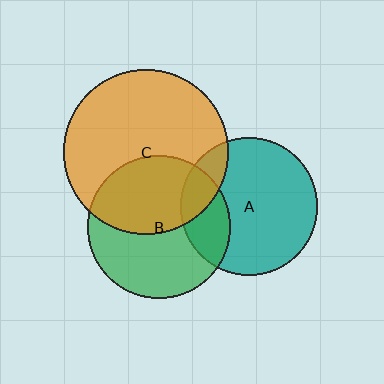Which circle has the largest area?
Circle C (orange).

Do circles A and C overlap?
Yes.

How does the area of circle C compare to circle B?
Approximately 1.3 times.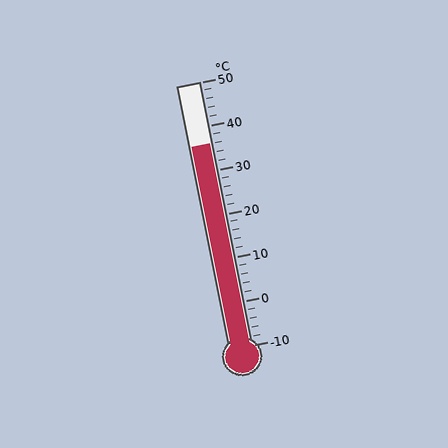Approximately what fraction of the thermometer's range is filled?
The thermometer is filled to approximately 75% of its range.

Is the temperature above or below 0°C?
The temperature is above 0°C.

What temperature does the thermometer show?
The thermometer shows approximately 36°C.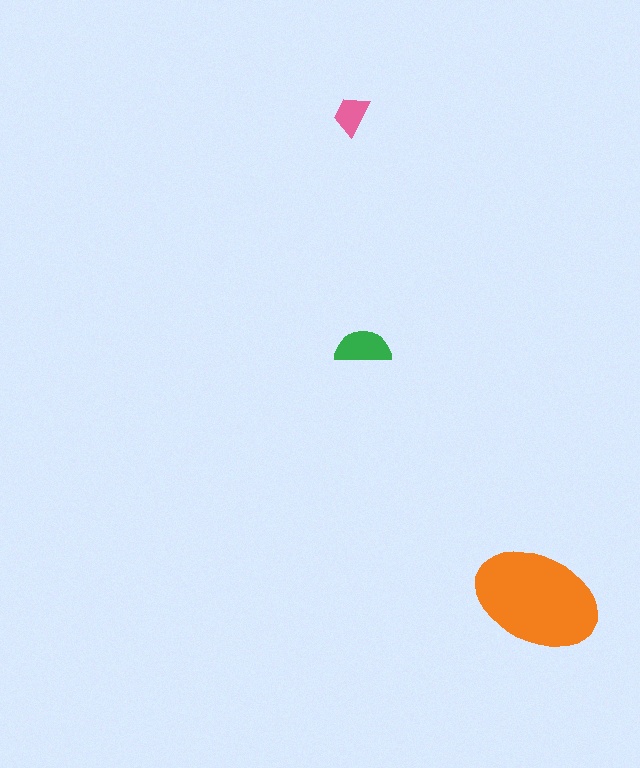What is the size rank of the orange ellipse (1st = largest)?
1st.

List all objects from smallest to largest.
The pink trapezoid, the green semicircle, the orange ellipse.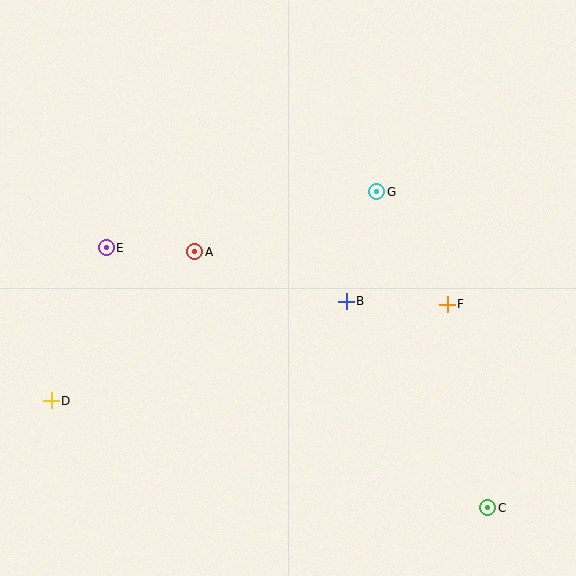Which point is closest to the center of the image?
Point B at (346, 301) is closest to the center.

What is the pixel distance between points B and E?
The distance between B and E is 246 pixels.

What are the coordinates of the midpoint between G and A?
The midpoint between G and A is at (286, 222).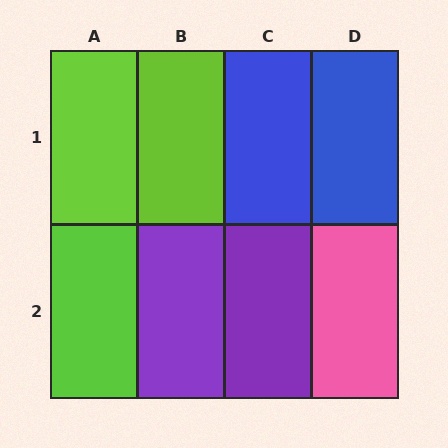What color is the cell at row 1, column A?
Lime.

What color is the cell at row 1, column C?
Blue.